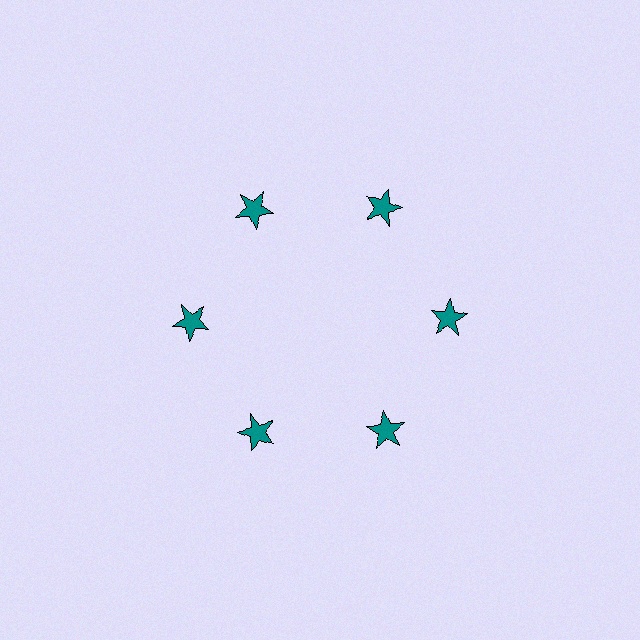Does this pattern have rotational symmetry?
Yes, this pattern has 6-fold rotational symmetry. It looks the same after rotating 60 degrees around the center.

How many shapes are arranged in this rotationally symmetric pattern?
There are 6 shapes, arranged in 6 groups of 1.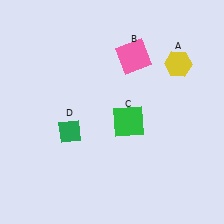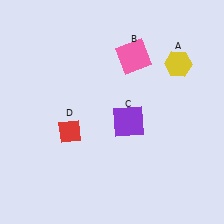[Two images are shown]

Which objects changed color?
C changed from green to purple. D changed from green to red.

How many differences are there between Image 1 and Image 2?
There are 2 differences between the two images.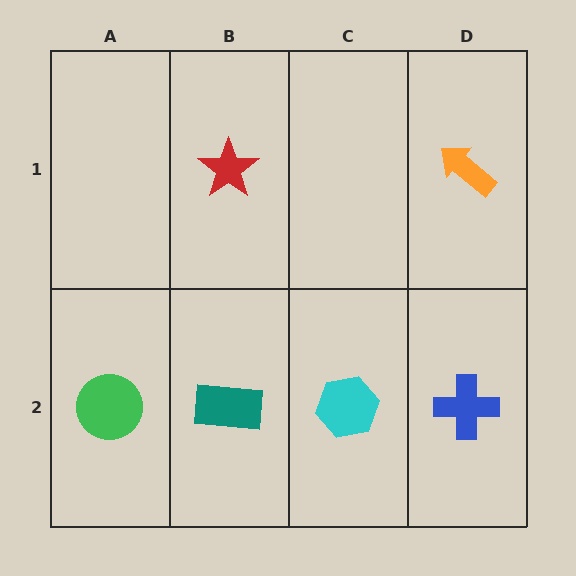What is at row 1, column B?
A red star.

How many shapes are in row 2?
4 shapes.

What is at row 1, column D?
An orange arrow.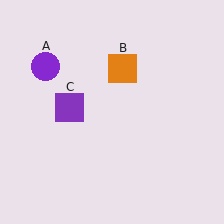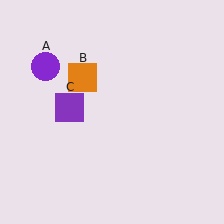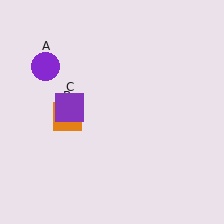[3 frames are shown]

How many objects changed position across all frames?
1 object changed position: orange square (object B).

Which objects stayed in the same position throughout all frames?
Purple circle (object A) and purple square (object C) remained stationary.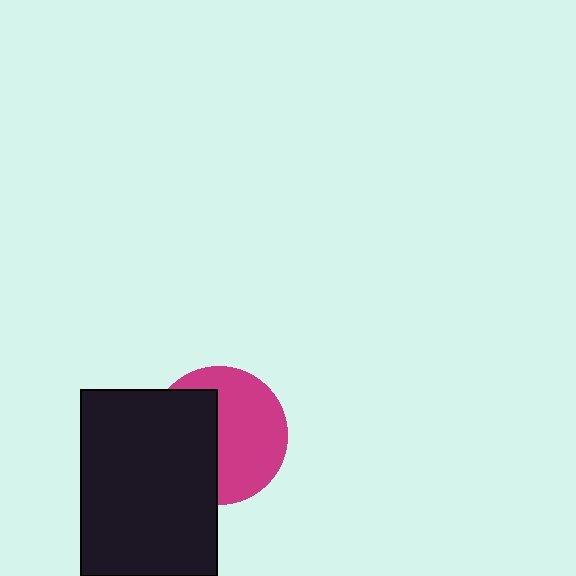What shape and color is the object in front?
The object in front is a black rectangle.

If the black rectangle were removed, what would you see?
You would see the complete magenta circle.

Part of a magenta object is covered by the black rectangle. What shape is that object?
It is a circle.